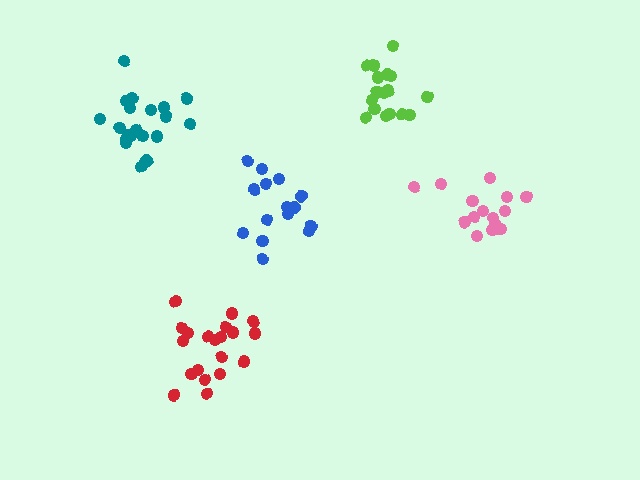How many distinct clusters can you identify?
There are 5 distinct clusters.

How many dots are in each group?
Group 1: 20 dots, Group 2: 18 dots, Group 3: 15 dots, Group 4: 20 dots, Group 5: 15 dots (88 total).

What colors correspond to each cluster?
The clusters are colored: red, lime, blue, teal, pink.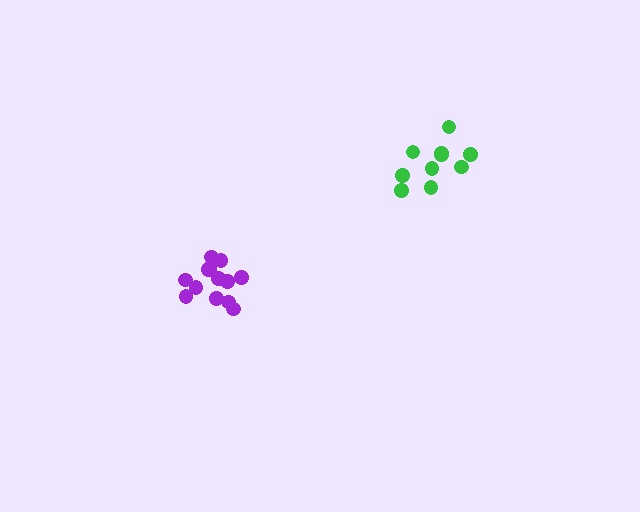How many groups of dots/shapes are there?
There are 2 groups.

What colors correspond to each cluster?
The clusters are colored: purple, green.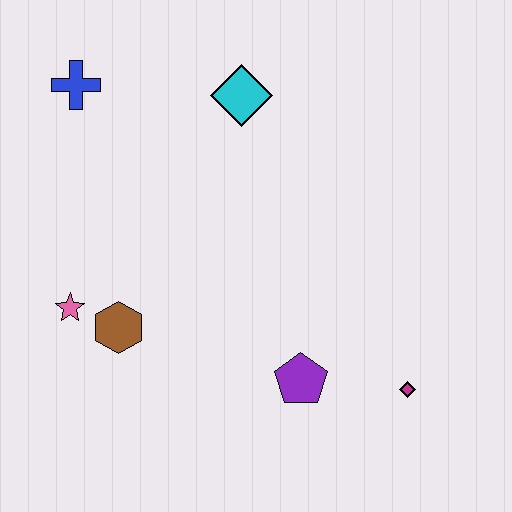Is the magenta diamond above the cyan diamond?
No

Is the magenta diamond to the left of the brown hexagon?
No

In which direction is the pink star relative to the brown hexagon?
The pink star is to the left of the brown hexagon.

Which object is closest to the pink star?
The brown hexagon is closest to the pink star.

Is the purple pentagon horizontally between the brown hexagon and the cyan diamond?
No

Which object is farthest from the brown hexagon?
The magenta diamond is farthest from the brown hexagon.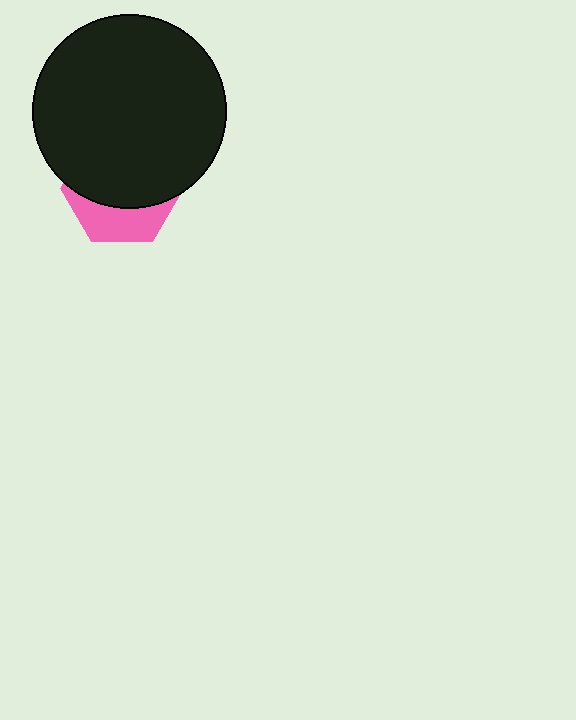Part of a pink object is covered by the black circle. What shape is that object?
It is a hexagon.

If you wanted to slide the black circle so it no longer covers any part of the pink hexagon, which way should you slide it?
Slide it up — that is the most direct way to separate the two shapes.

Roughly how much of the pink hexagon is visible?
A small part of it is visible (roughly 33%).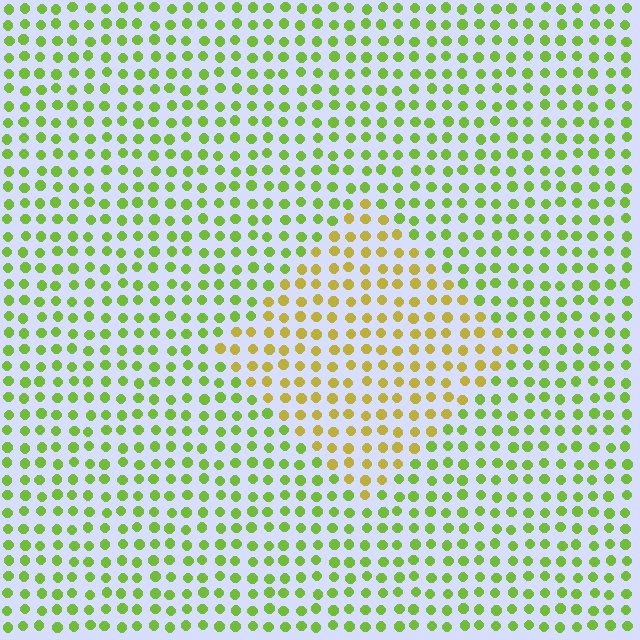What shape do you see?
I see a diamond.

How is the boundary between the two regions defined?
The boundary is defined purely by a slight shift in hue (about 40 degrees). Spacing, size, and orientation are identical on both sides.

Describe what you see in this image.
The image is filled with small lime elements in a uniform arrangement. A diamond-shaped region is visible where the elements are tinted to a slightly different hue, forming a subtle color boundary.